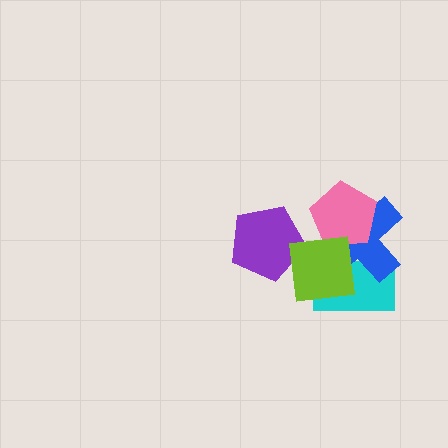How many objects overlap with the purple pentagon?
1 object overlaps with the purple pentagon.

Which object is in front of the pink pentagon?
The lime square is in front of the pink pentagon.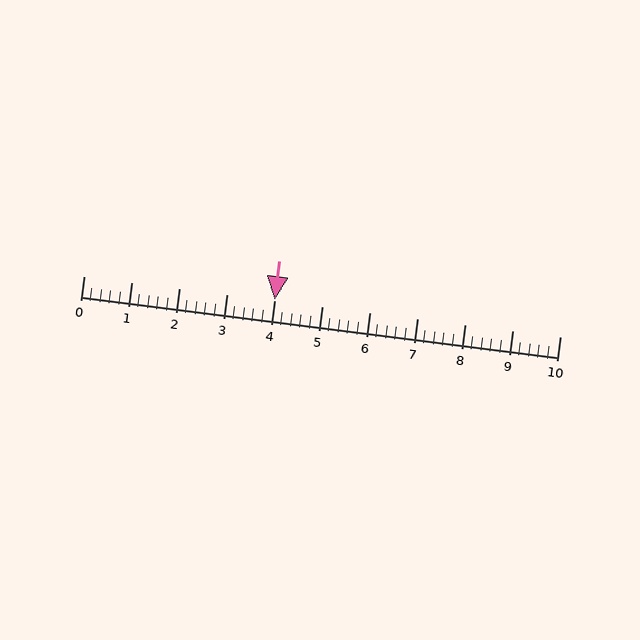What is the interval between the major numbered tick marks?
The major tick marks are spaced 1 units apart.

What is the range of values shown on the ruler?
The ruler shows values from 0 to 10.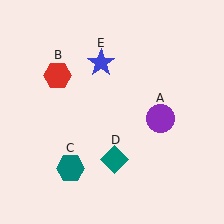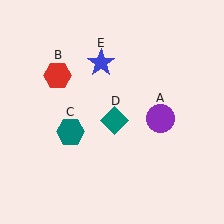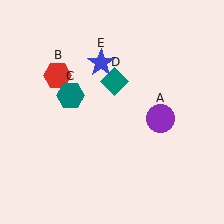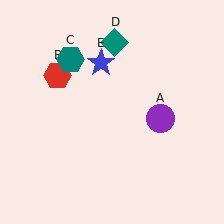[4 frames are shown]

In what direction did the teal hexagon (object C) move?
The teal hexagon (object C) moved up.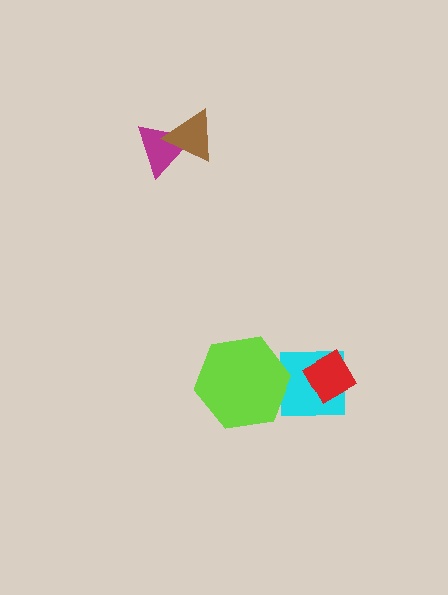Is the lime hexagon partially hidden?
No, no other shape covers it.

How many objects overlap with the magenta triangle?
1 object overlaps with the magenta triangle.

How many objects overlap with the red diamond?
1 object overlaps with the red diamond.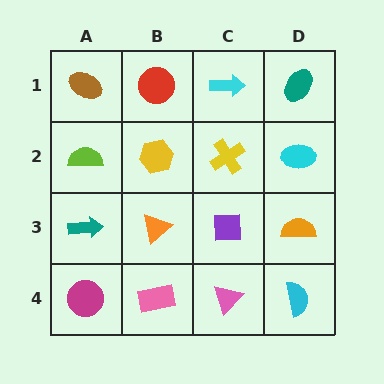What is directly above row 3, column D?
A cyan ellipse.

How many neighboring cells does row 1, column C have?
3.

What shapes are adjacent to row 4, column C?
A purple square (row 3, column C), a pink rectangle (row 4, column B), a cyan semicircle (row 4, column D).